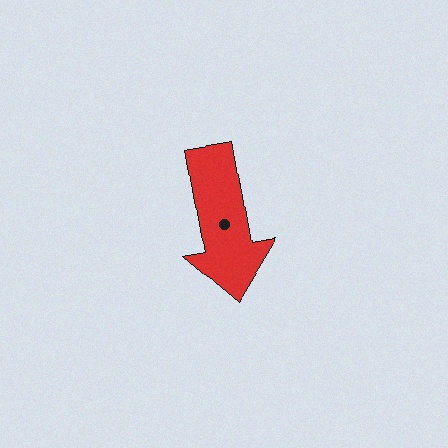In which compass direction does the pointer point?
South.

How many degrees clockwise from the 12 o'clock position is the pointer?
Approximately 170 degrees.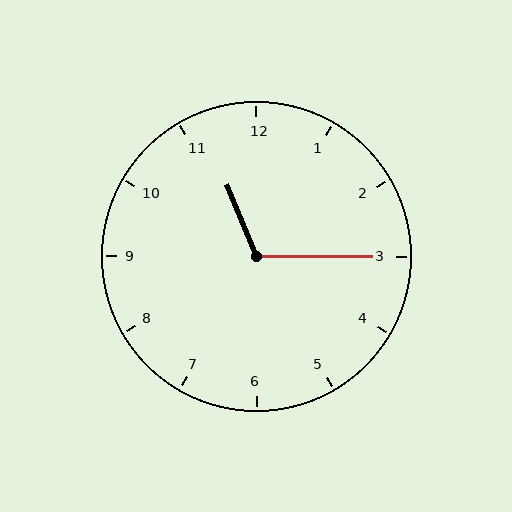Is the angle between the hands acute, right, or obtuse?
It is obtuse.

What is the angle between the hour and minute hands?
Approximately 112 degrees.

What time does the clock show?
11:15.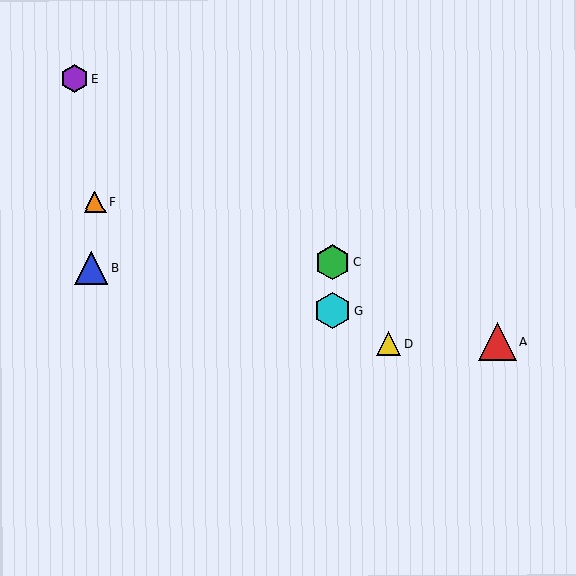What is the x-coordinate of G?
Object G is at x≈333.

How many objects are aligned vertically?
2 objects (C, G) are aligned vertically.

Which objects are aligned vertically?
Objects C, G are aligned vertically.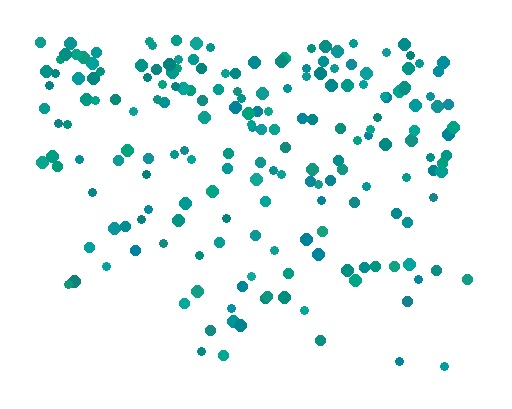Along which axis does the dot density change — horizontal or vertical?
Vertical.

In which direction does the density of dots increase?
From bottom to top, with the top side densest.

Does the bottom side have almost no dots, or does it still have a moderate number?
Still a moderate number, just noticeably fewer than the top.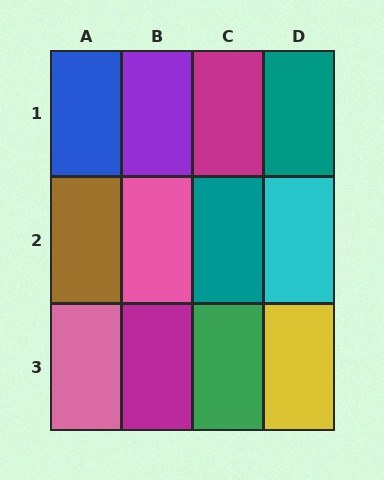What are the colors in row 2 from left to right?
Brown, pink, teal, cyan.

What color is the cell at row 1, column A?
Blue.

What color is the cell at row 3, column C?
Green.